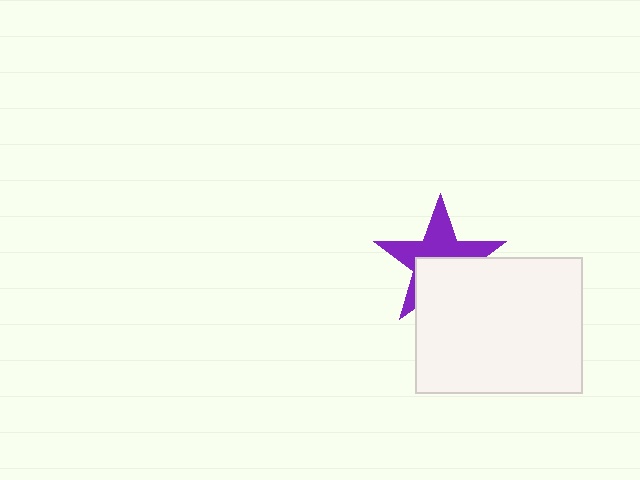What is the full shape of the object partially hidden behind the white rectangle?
The partially hidden object is a purple star.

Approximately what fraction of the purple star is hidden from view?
Roughly 45% of the purple star is hidden behind the white rectangle.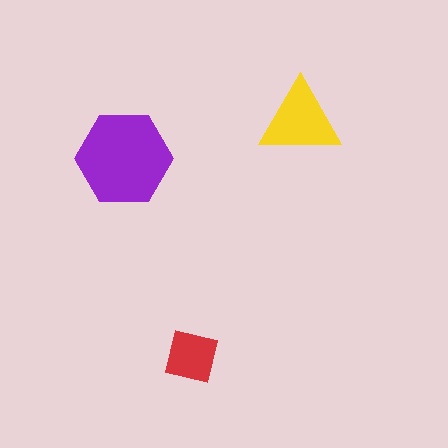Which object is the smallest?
The red square.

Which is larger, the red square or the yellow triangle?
The yellow triangle.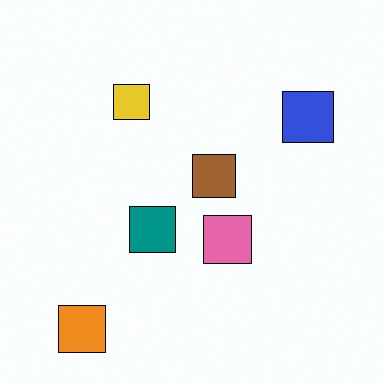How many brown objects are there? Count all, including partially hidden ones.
There is 1 brown object.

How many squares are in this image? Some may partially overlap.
There are 6 squares.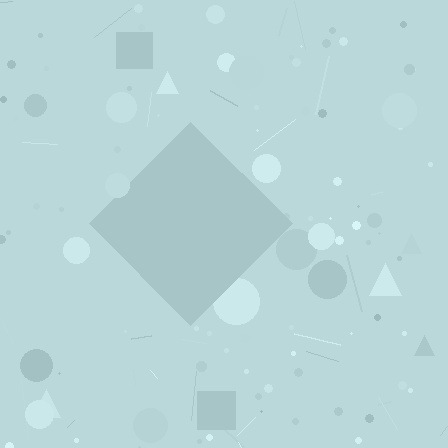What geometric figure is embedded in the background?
A diamond is embedded in the background.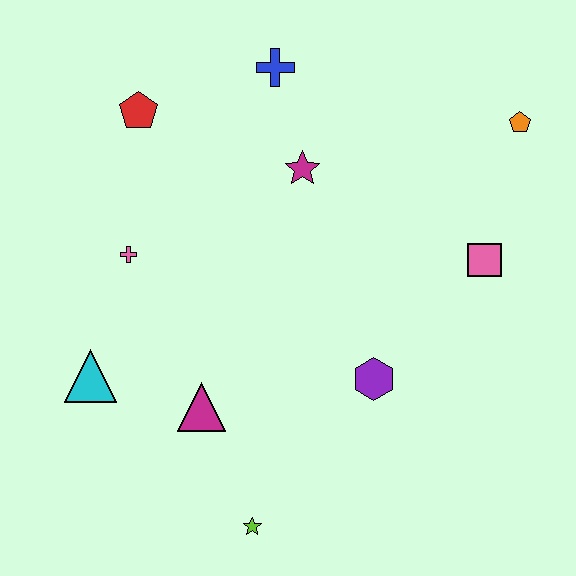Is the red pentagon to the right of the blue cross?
No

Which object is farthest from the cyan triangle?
The orange pentagon is farthest from the cyan triangle.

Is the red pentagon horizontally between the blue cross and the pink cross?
Yes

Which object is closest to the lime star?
The magenta triangle is closest to the lime star.